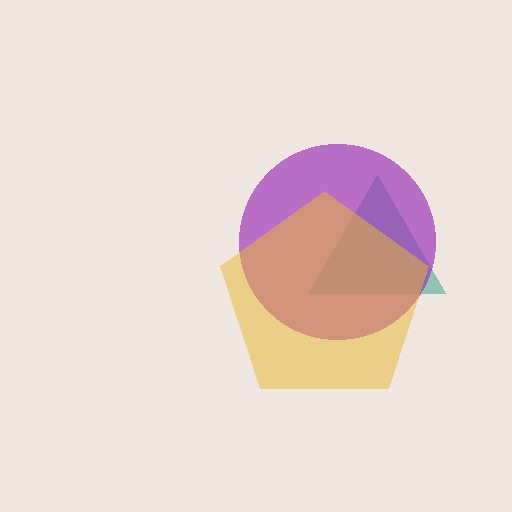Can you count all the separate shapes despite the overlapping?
Yes, there are 3 separate shapes.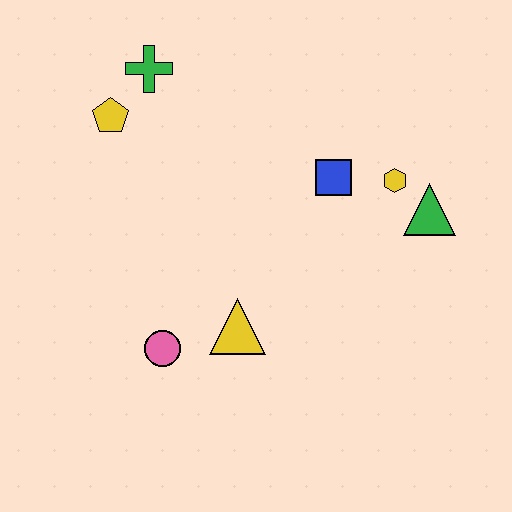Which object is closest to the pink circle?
The yellow triangle is closest to the pink circle.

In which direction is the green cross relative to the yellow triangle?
The green cross is above the yellow triangle.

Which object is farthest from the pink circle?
The green triangle is farthest from the pink circle.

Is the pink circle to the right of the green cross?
Yes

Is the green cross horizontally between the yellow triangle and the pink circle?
No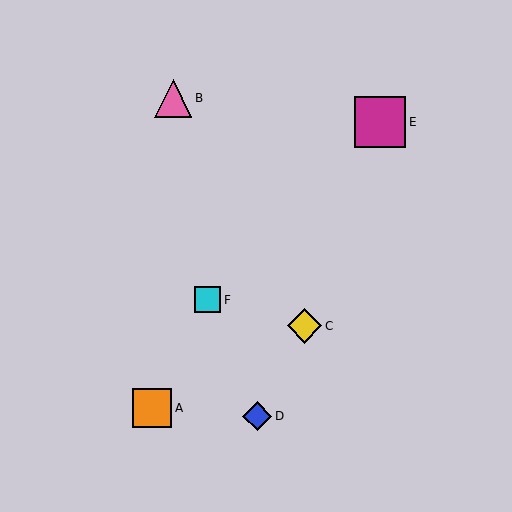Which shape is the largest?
The magenta square (labeled E) is the largest.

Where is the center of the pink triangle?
The center of the pink triangle is at (173, 98).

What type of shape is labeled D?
Shape D is a blue diamond.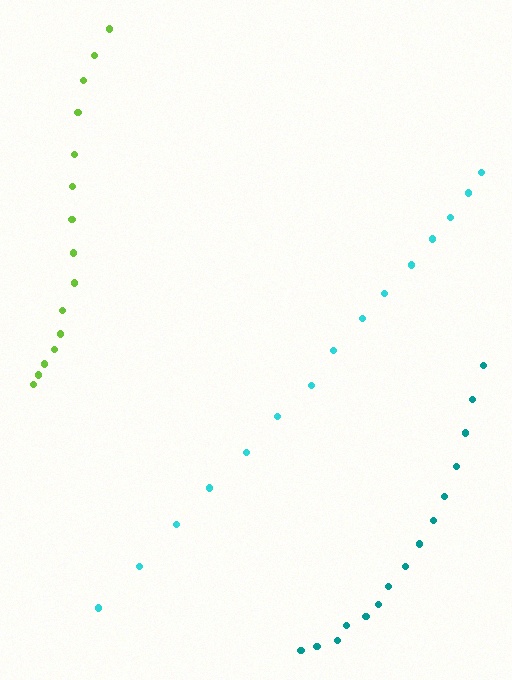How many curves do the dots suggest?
There are 3 distinct paths.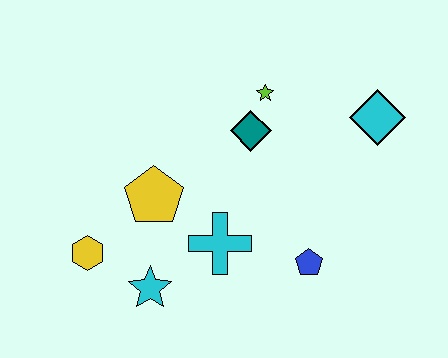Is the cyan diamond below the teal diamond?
No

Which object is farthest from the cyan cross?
The cyan diamond is farthest from the cyan cross.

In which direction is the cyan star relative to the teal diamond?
The cyan star is below the teal diamond.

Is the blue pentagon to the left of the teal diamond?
No